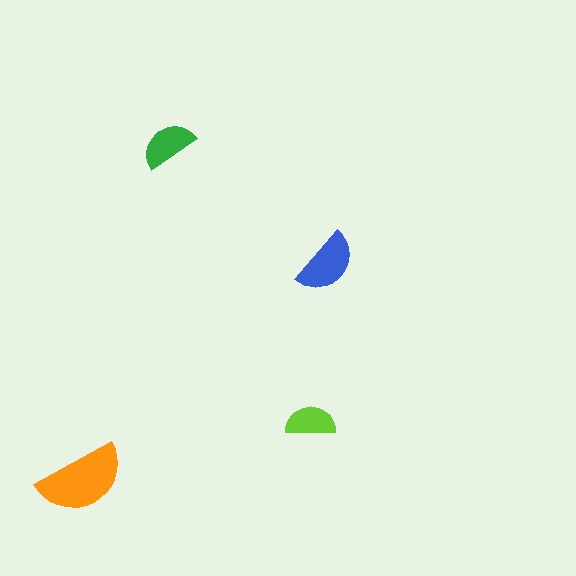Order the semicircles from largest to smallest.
the orange one, the blue one, the green one, the lime one.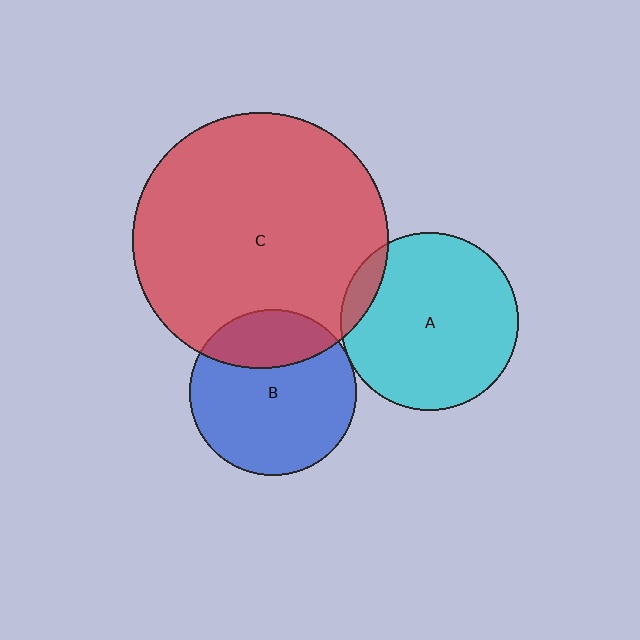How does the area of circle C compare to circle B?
Approximately 2.4 times.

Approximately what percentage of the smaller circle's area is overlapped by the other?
Approximately 25%.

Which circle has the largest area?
Circle C (red).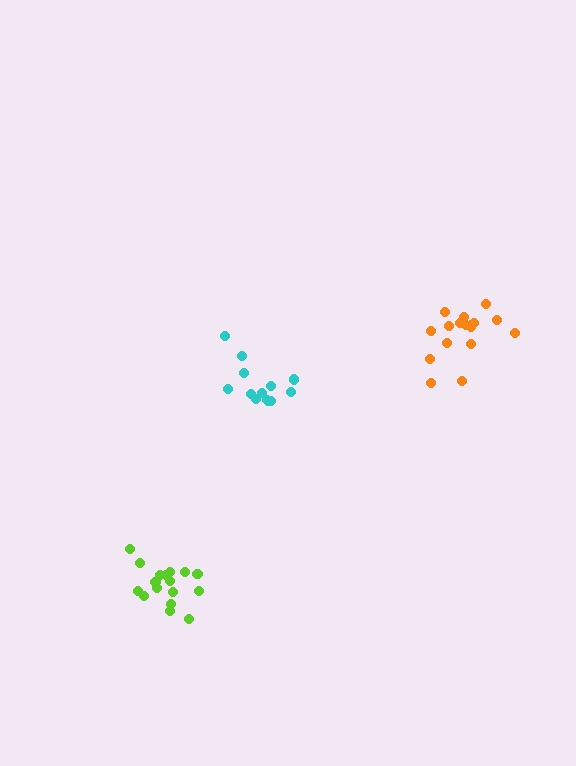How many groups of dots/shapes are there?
There are 3 groups.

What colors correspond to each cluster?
The clusters are colored: orange, lime, cyan.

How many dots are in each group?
Group 1: 17 dots, Group 2: 17 dots, Group 3: 13 dots (47 total).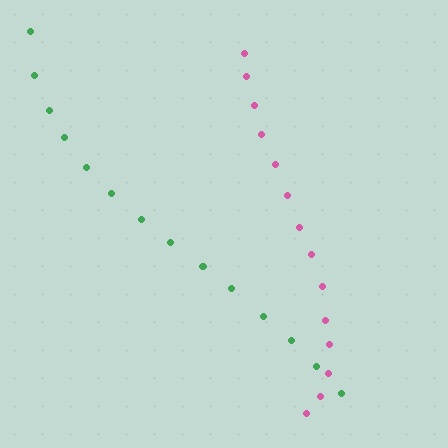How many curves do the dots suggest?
There are 2 distinct paths.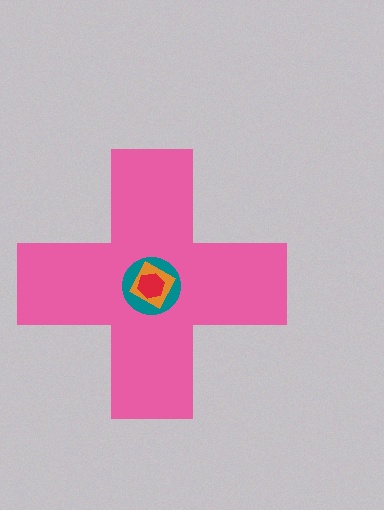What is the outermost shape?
The pink cross.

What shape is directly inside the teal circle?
The orange diamond.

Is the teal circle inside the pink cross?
Yes.